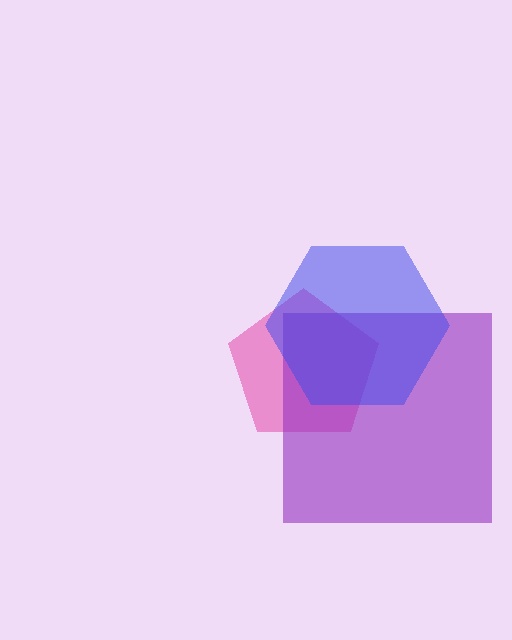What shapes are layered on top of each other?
The layered shapes are: a pink pentagon, a purple square, a blue hexagon.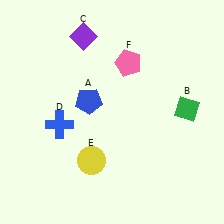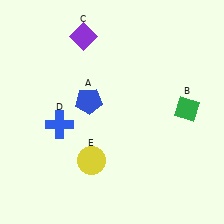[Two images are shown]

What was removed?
The pink pentagon (F) was removed in Image 2.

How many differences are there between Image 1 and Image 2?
There is 1 difference between the two images.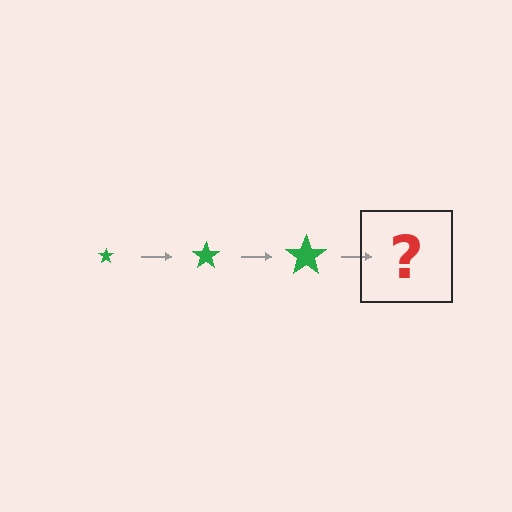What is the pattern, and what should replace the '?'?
The pattern is that the star gets progressively larger each step. The '?' should be a green star, larger than the previous one.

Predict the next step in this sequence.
The next step is a green star, larger than the previous one.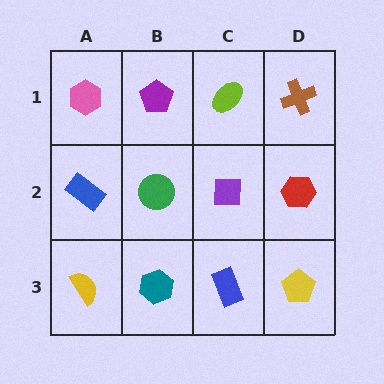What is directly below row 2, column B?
A teal hexagon.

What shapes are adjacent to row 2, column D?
A brown cross (row 1, column D), a yellow pentagon (row 3, column D), a purple square (row 2, column C).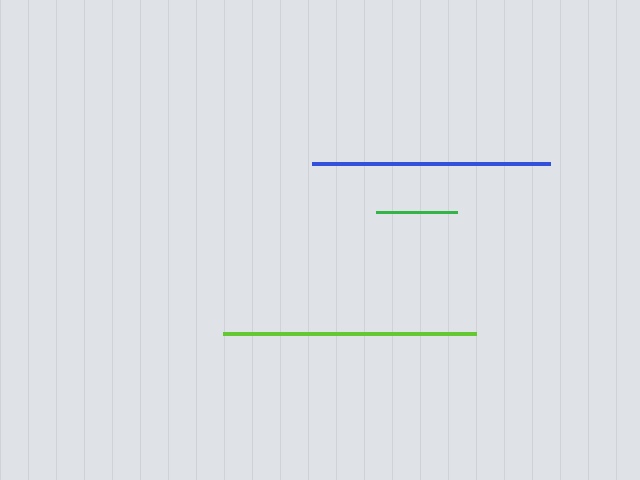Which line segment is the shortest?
The green line is the shortest at approximately 81 pixels.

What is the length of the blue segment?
The blue segment is approximately 238 pixels long.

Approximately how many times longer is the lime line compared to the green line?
The lime line is approximately 3.1 times the length of the green line.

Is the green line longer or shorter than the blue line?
The blue line is longer than the green line.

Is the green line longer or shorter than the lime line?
The lime line is longer than the green line.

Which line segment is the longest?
The lime line is the longest at approximately 253 pixels.